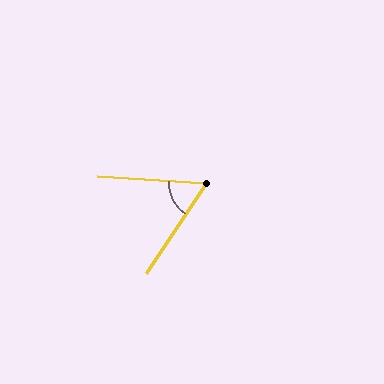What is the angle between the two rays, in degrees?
Approximately 60 degrees.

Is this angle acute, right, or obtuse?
It is acute.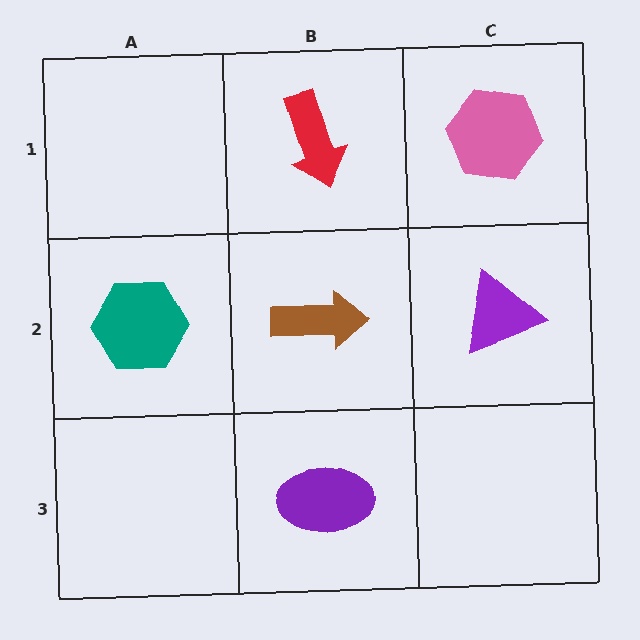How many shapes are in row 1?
2 shapes.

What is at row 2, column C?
A purple triangle.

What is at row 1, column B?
A red arrow.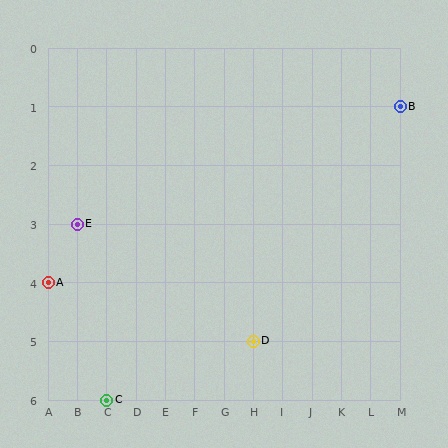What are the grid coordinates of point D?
Point D is at grid coordinates (H, 5).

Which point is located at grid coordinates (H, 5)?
Point D is at (H, 5).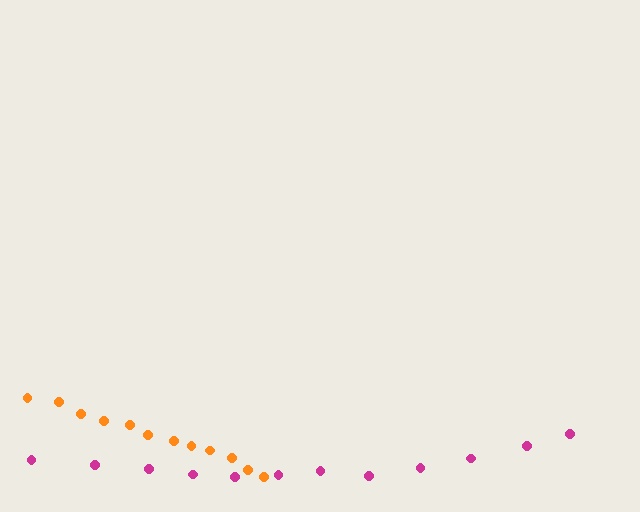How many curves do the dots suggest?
There are 2 distinct paths.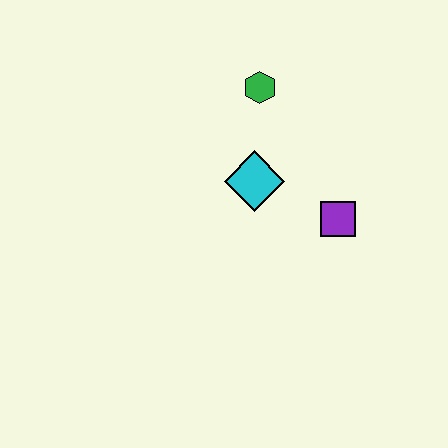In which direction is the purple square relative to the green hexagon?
The purple square is below the green hexagon.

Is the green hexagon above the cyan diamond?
Yes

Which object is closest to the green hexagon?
The cyan diamond is closest to the green hexagon.